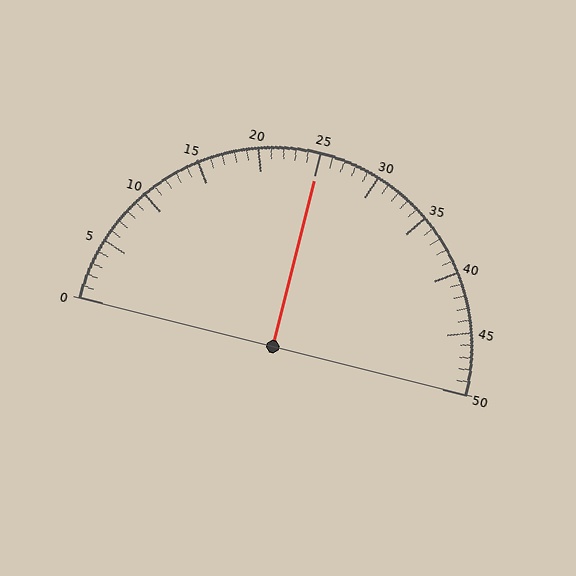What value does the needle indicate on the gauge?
The needle indicates approximately 25.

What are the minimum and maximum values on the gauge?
The gauge ranges from 0 to 50.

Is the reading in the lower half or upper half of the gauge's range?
The reading is in the upper half of the range (0 to 50).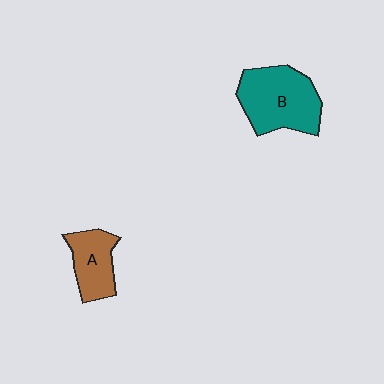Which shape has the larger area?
Shape B (teal).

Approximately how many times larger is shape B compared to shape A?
Approximately 1.7 times.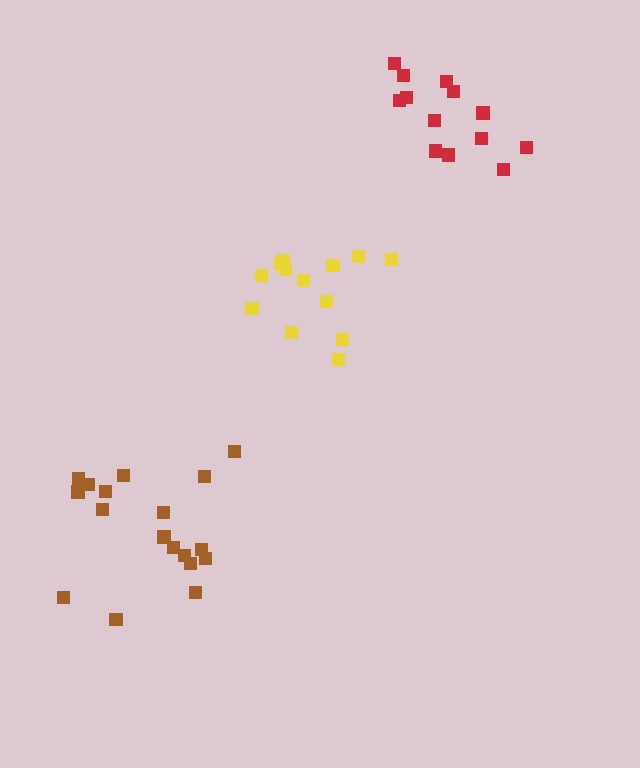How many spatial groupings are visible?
There are 3 spatial groupings.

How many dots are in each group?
Group 1: 13 dots, Group 2: 18 dots, Group 3: 13 dots (44 total).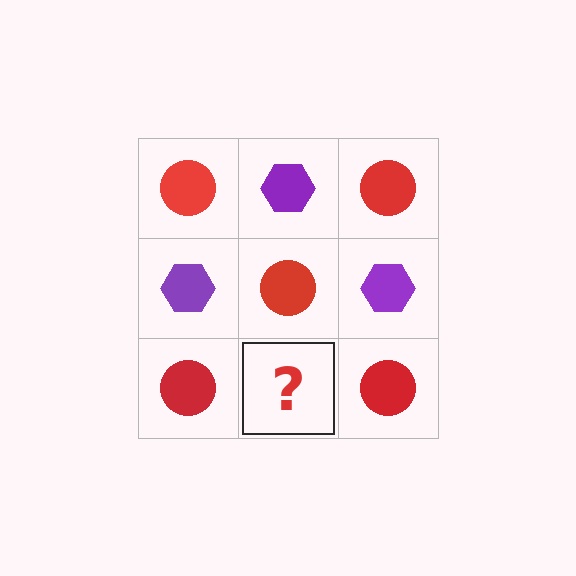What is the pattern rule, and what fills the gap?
The rule is that it alternates red circle and purple hexagon in a checkerboard pattern. The gap should be filled with a purple hexagon.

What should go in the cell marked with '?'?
The missing cell should contain a purple hexagon.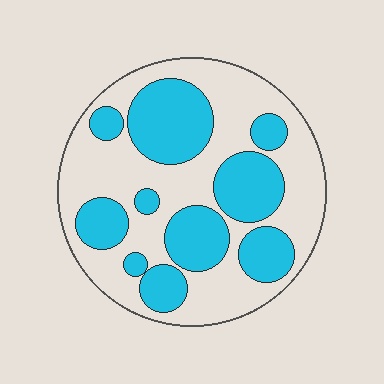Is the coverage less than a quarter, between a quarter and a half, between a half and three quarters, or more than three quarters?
Between a quarter and a half.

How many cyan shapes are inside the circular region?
10.